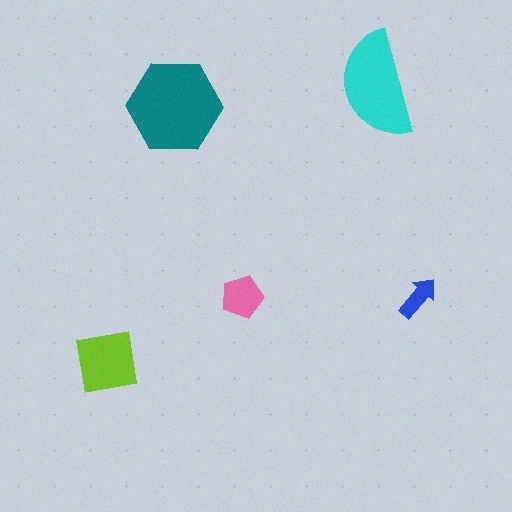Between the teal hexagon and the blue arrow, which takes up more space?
The teal hexagon.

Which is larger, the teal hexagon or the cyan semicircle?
The teal hexagon.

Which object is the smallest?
The blue arrow.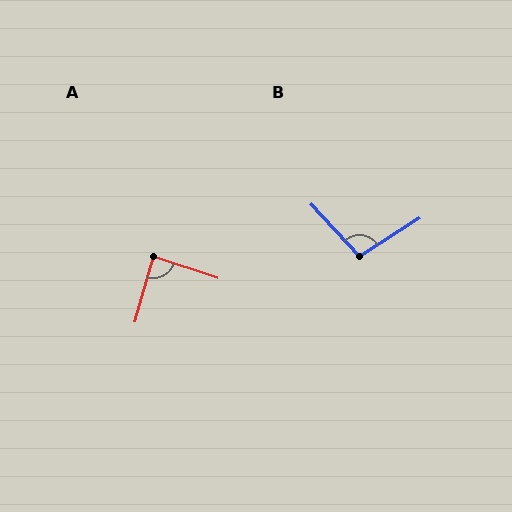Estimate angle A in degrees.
Approximately 87 degrees.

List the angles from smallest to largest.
A (87°), B (100°).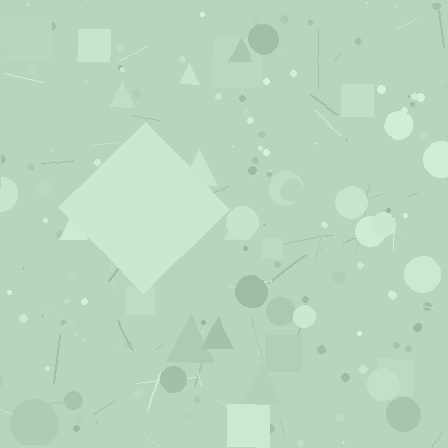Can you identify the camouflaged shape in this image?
The camouflaged shape is a diamond.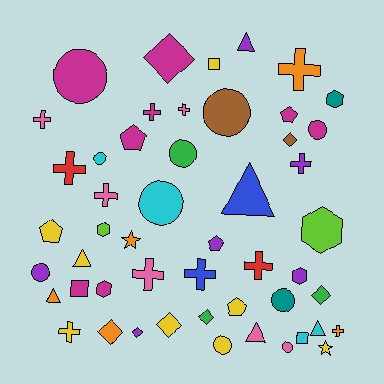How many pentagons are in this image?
There are 5 pentagons.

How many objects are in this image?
There are 50 objects.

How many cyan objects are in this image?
There are 4 cyan objects.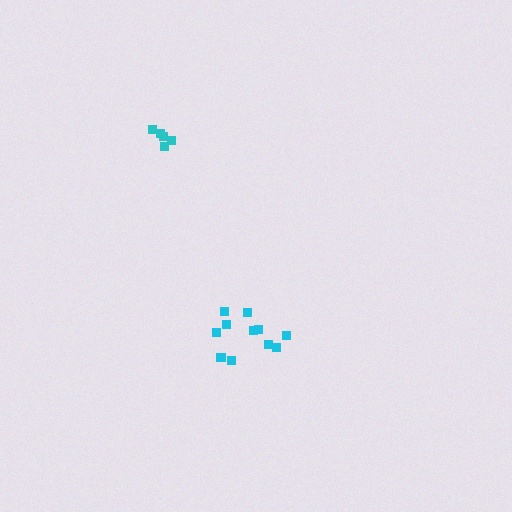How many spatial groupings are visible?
There are 2 spatial groupings.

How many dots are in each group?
Group 1: 11 dots, Group 2: 5 dots (16 total).